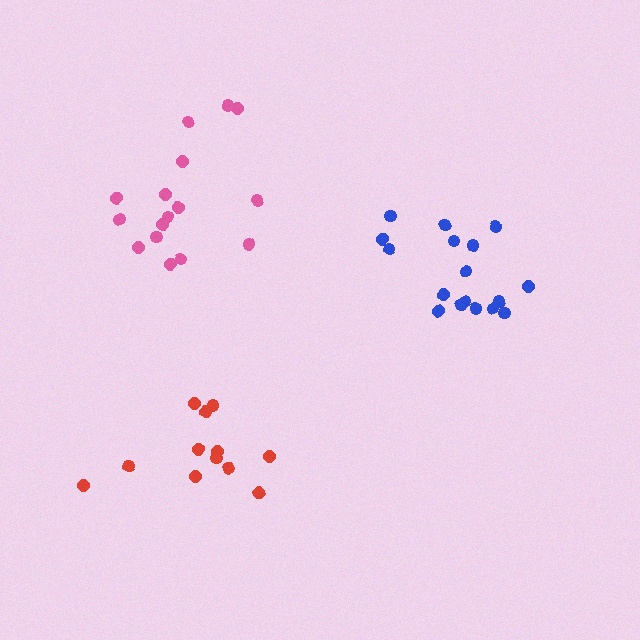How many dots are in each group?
Group 1: 12 dots, Group 2: 17 dots, Group 3: 16 dots (45 total).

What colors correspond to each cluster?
The clusters are colored: red, blue, pink.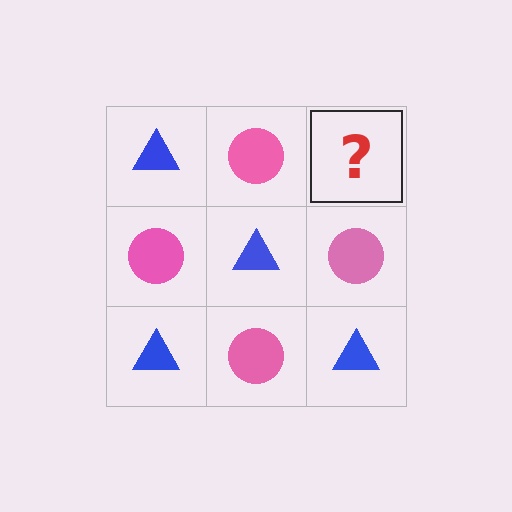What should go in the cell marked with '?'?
The missing cell should contain a blue triangle.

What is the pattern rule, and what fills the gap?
The rule is that it alternates blue triangle and pink circle in a checkerboard pattern. The gap should be filled with a blue triangle.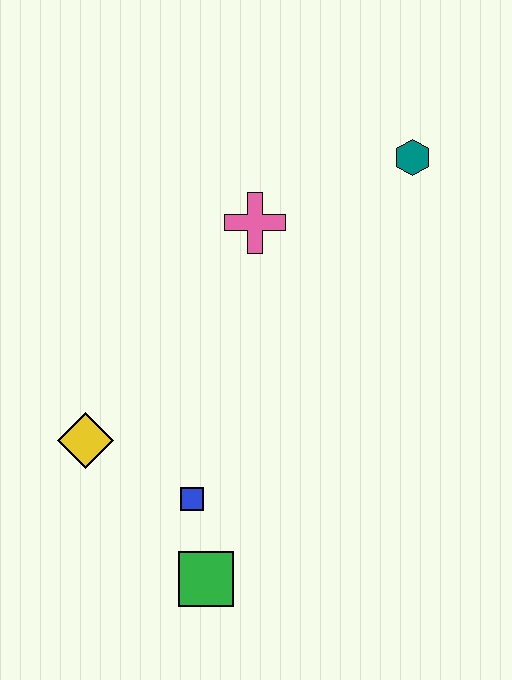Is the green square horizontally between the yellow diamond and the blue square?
No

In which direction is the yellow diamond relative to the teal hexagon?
The yellow diamond is to the left of the teal hexagon.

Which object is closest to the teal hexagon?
The pink cross is closest to the teal hexagon.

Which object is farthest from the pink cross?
The green square is farthest from the pink cross.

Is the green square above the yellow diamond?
No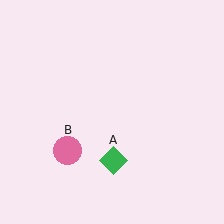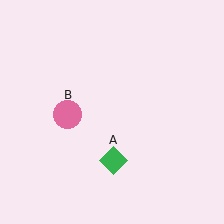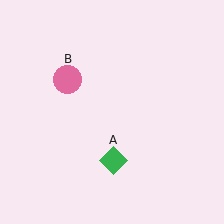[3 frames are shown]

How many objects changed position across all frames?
1 object changed position: pink circle (object B).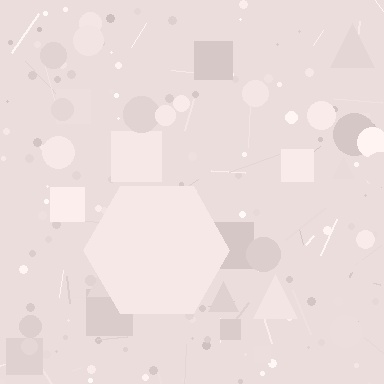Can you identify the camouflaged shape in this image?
The camouflaged shape is a hexagon.